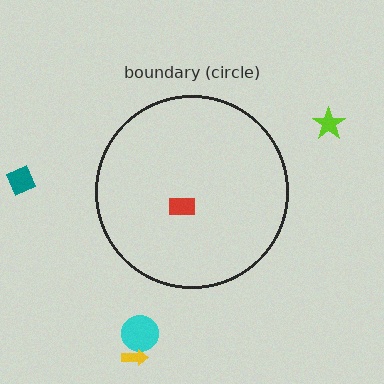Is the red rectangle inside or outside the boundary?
Inside.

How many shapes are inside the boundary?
1 inside, 4 outside.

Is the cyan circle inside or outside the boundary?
Outside.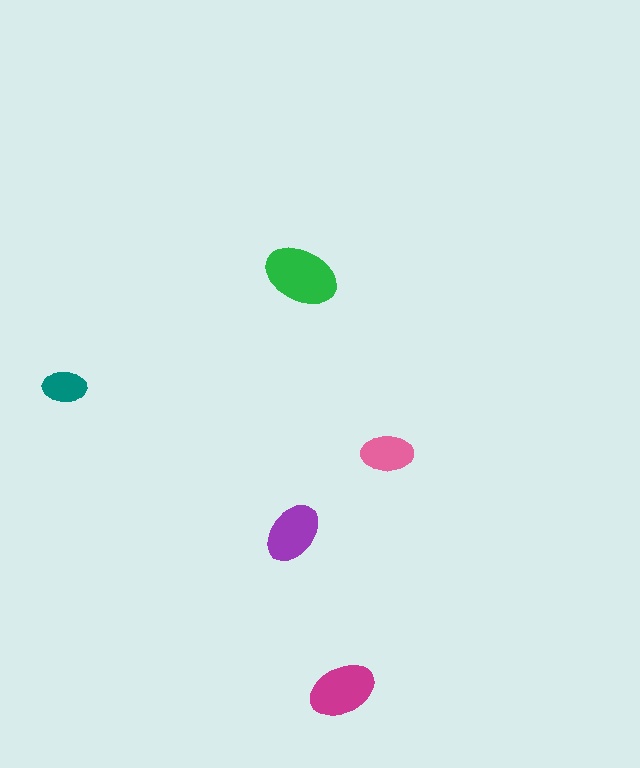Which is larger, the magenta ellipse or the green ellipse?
The green one.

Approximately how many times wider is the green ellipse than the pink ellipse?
About 1.5 times wider.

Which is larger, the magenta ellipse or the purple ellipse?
The magenta one.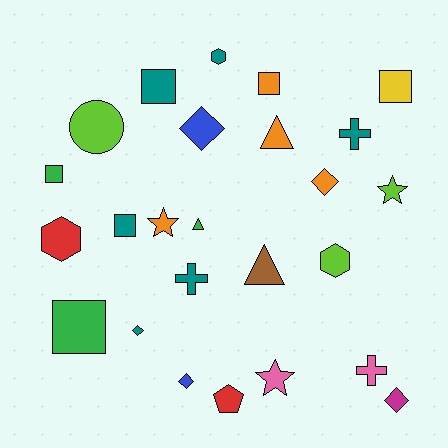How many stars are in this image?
There are 3 stars.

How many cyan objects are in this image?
There are no cyan objects.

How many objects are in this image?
There are 25 objects.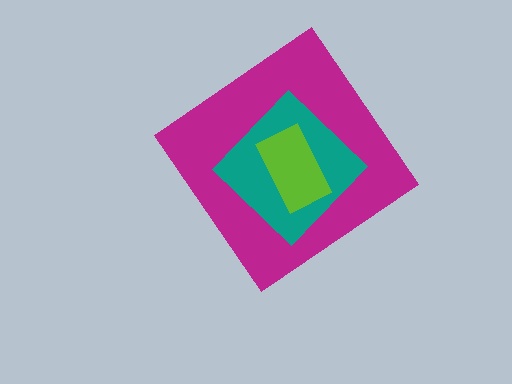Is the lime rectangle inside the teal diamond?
Yes.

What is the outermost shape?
The magenta diamond.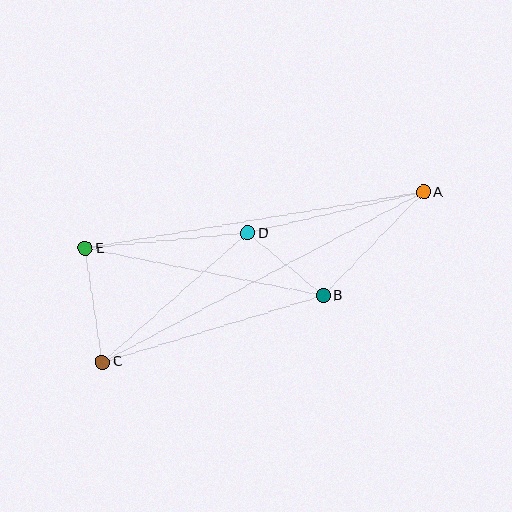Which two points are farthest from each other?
Points A and C are farthest from each other.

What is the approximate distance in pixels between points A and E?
The distance between A and E is approximately 343 pixels.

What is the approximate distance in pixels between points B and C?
The distance between B and C is approximately 231 pixels.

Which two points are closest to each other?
Points B and D are closest to each other.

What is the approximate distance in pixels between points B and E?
The distance between B and E is approximately 243 pixels.